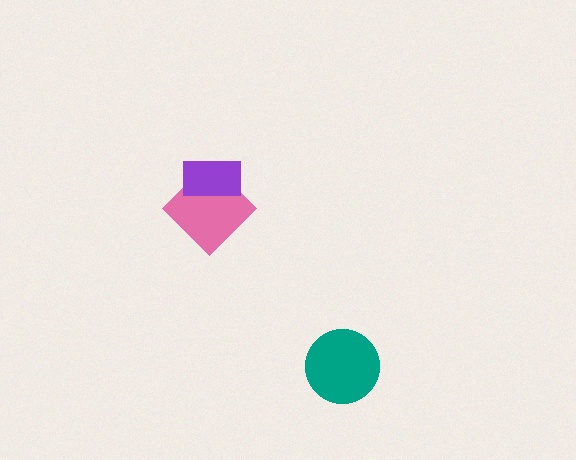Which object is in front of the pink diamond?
The purple rectangle is in front of the pink diamond.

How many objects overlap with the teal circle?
0 objects overlap with the teal circle.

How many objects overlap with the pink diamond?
1 object overlaps with the pink diamond.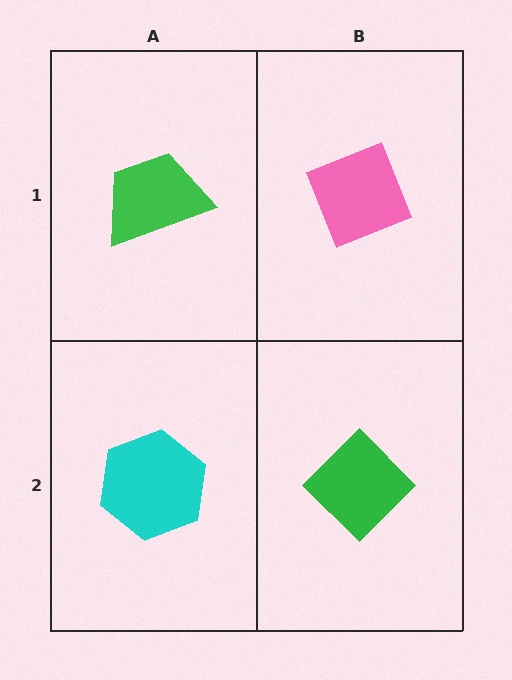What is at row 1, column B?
A pink diamond.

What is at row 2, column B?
A green diamond.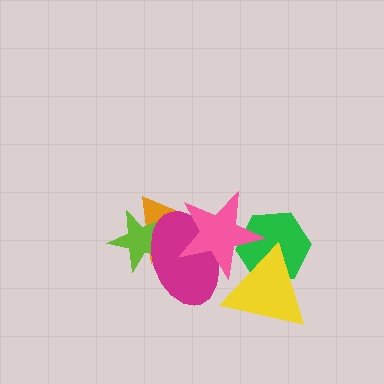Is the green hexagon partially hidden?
Yes, it is partially covered by another shape.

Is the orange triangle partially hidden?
Yes, it is partially covered by another shape.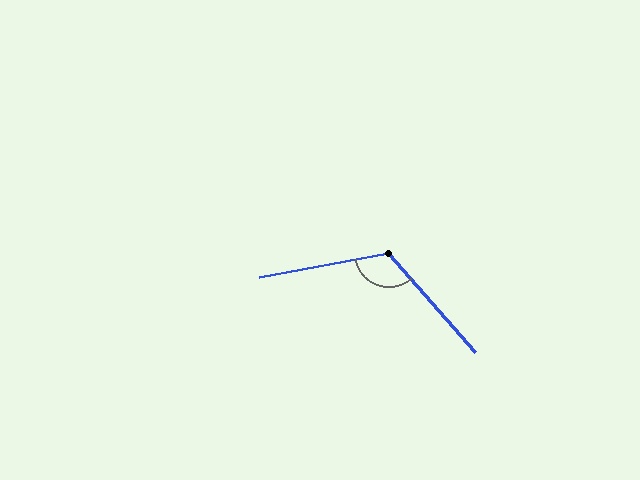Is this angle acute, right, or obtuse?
It is obtuse.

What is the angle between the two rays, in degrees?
Approximately 121 degrees.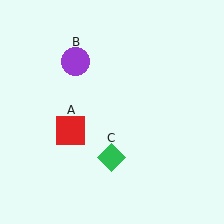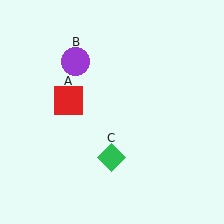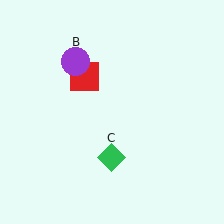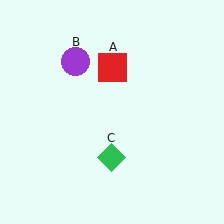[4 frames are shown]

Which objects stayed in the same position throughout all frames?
Purple circle (object B) and green diamond (object C) remained stationary.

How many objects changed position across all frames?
1 object changed position: red square (object A).